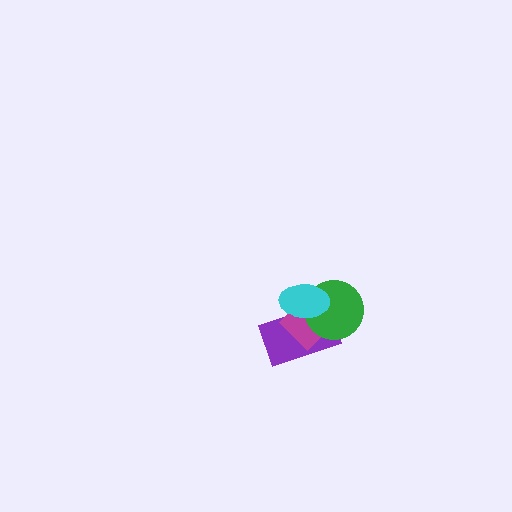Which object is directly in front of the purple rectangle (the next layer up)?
The magenta diamond is directly in front of the purple rectangle.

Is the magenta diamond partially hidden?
Yes, it is partially covered by another shape.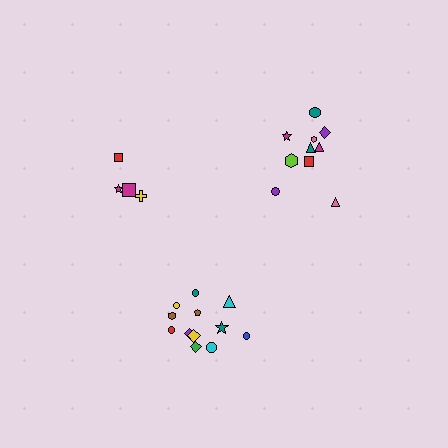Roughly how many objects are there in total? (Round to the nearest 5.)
Roughly 25 objects in total.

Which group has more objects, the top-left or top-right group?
The top-right group.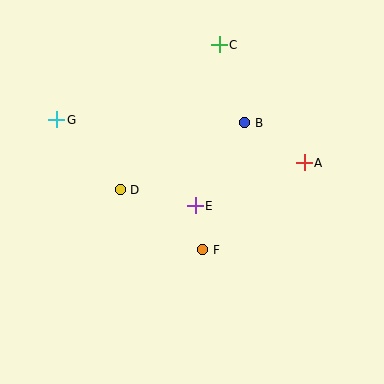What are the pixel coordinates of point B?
Point B is at (244, 123).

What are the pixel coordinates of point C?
Point C is at (219, 45).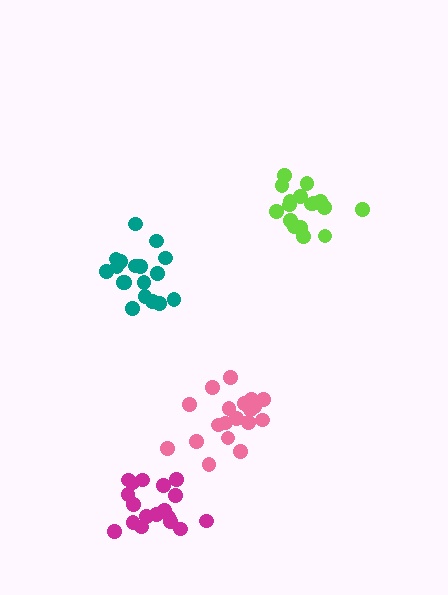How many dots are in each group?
Group 1: 19 dots, Group 2: 17 dots, Group 3: 19 dots, Group 4: 18 dots (73 total).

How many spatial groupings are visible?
There are 4 spatial groupings.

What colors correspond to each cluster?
The clusters are colored: pink, lime, teal, magenta.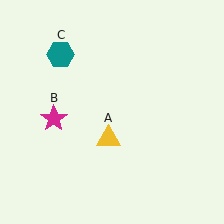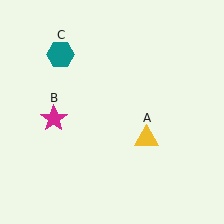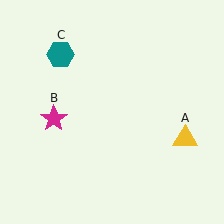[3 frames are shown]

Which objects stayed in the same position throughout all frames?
Magenta star (object B) and teal hexagon (object C) remained stationary.